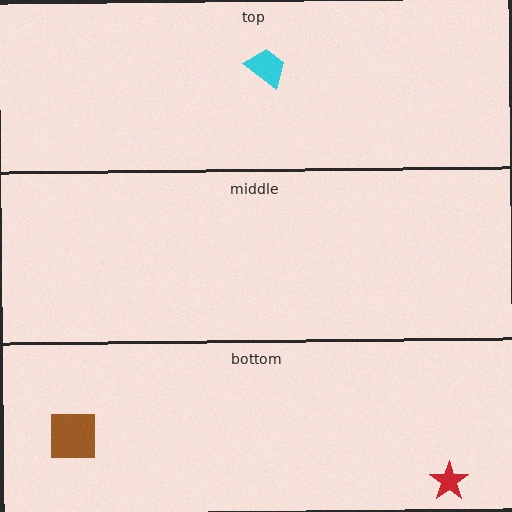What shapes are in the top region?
The cyan trapezoid.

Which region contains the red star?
The bottom region.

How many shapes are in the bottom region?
2.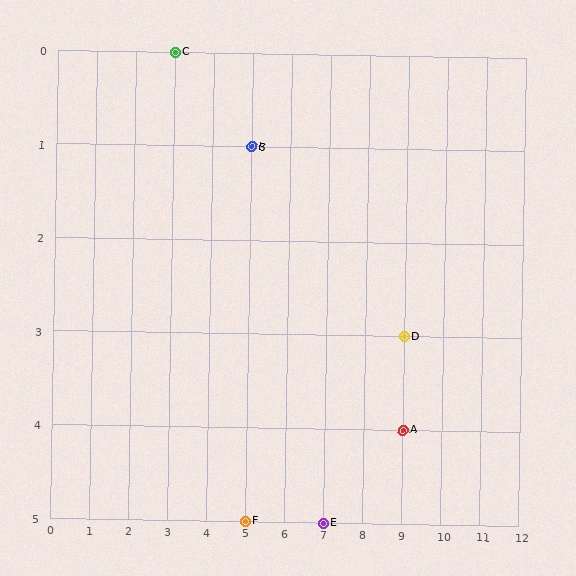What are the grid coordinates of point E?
Point E is at grid coordinates (7, 5).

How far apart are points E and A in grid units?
Points E and A are 2 columns and 1 row apart (about 2.2 grid units diagonally).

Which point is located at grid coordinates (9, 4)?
Point A is at (9, 4).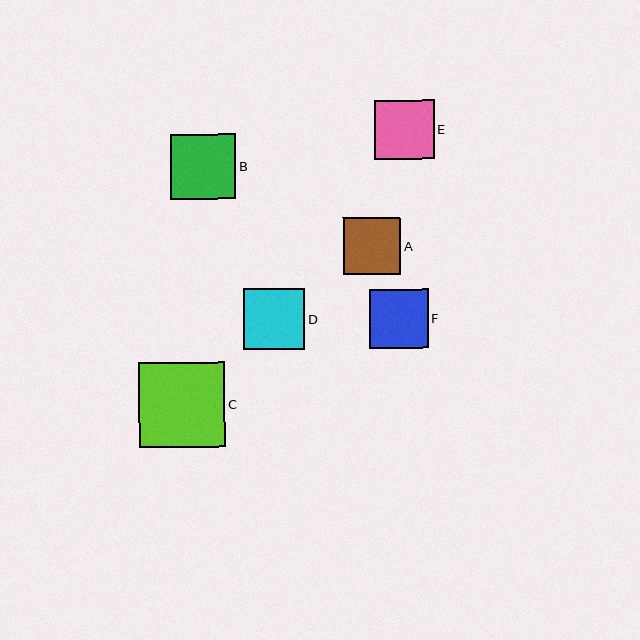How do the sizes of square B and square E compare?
Square B and square E are approximately the same size.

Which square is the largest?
Square C is the largest with a size of approximately 86 pixels.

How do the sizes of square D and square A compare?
Square D and square A are approximately the same size.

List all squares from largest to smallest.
From largest to smallest: C, B, D, E, F, A.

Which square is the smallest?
Square A is the smallest with a size of approximately 57 pixels.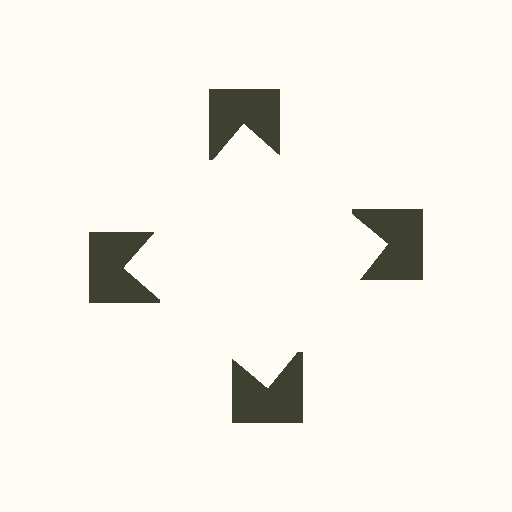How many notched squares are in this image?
There are 4 — one at each vertex of the illusory square.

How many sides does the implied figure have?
4 sides.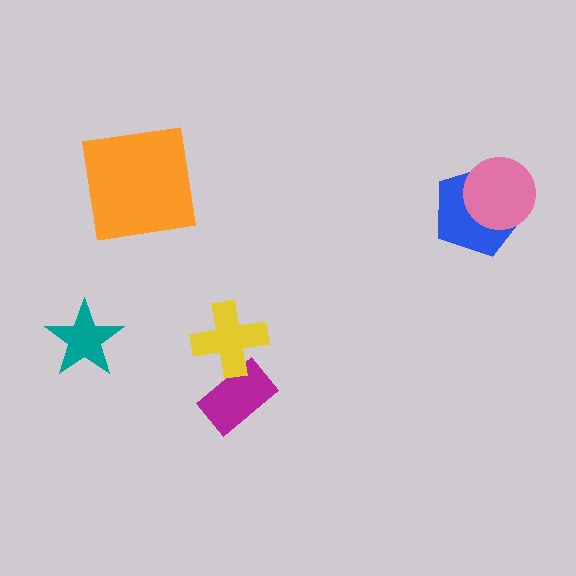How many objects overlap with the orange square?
0 objects overlap with the orange square.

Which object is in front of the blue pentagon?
The pink circle is in front of the blue pentagon.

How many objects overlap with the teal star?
0 objects overlap with the teal star.